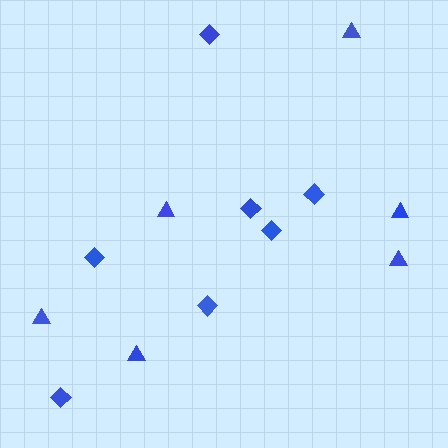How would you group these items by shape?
There are 2 groups: one group of diamonds (7) and one group of triangles (6).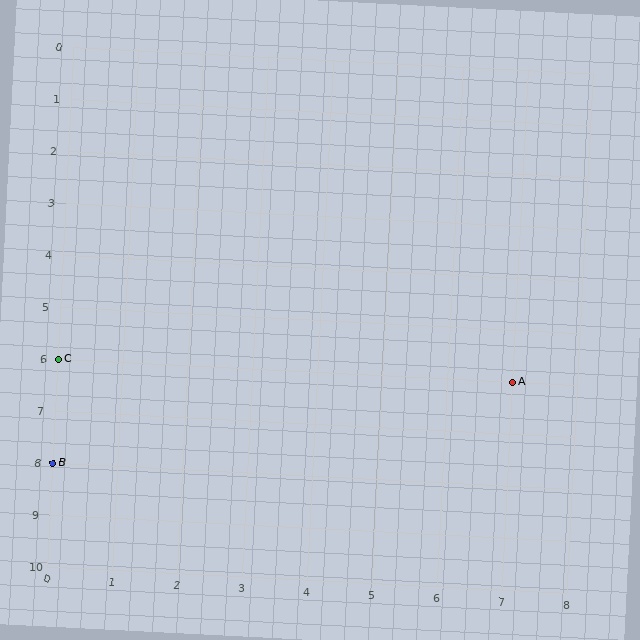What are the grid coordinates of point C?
Point C is at grid coordinates (0, 6).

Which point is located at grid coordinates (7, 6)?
Point A is at (7, 6).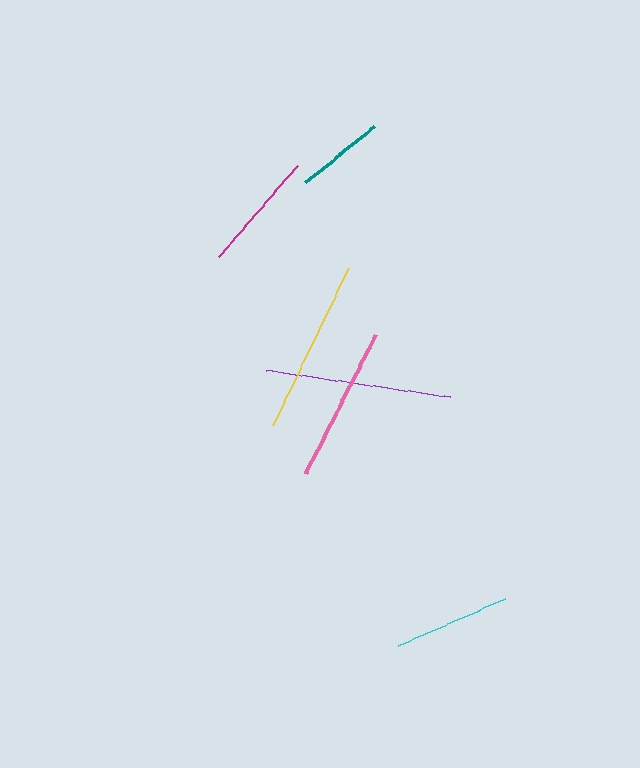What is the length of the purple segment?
The purple segment is approximately 187 pixels long.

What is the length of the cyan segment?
The cyan segment is approximately 117 pixels long.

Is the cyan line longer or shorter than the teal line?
The cyan line is longer than the teal line.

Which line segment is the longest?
The purple line is the longest at approximately 187 pixels.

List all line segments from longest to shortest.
From longest to shortest: purple, yellow, pink, magenta, cyan, teal.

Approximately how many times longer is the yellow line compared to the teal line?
The yellow line is approximately 2.0 times the length of the teal line.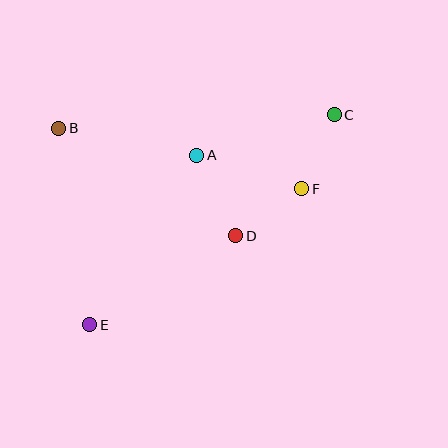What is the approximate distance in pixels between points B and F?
The distance between B and F is approximately 250 pixels.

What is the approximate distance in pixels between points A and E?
The distance between A and E is approximately 200 pixels.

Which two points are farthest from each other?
Points C and E are farthest from each other.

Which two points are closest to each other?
Points D and F are closest to each other.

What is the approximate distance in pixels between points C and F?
The distance between C and F is approximately 81 pixels.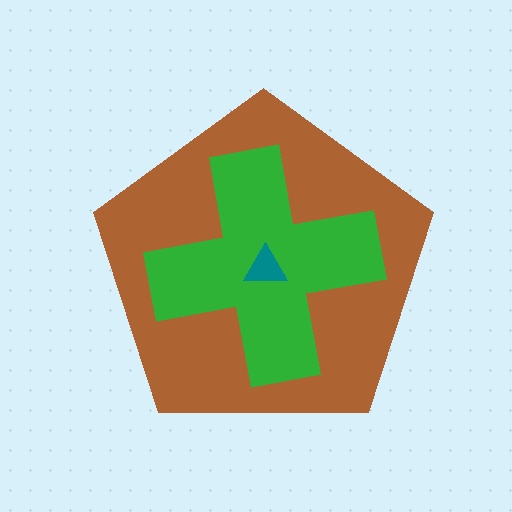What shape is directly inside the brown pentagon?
The green cross.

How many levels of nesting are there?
3.